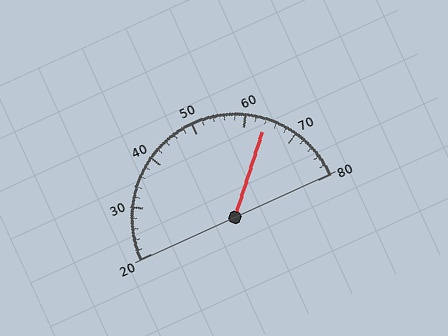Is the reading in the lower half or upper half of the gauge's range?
The reading is in the upper half of the range (20 to 80).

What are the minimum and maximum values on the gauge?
The gauge ranges from 20 to 80.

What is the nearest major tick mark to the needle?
The nearest major tick mark is 60.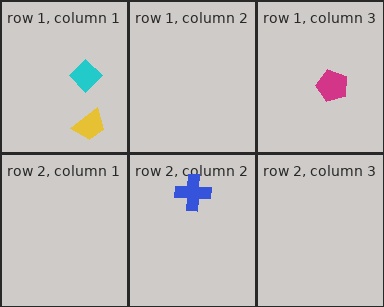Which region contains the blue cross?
The row 2, column 2 region.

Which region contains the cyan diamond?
The row 1, column 1 region.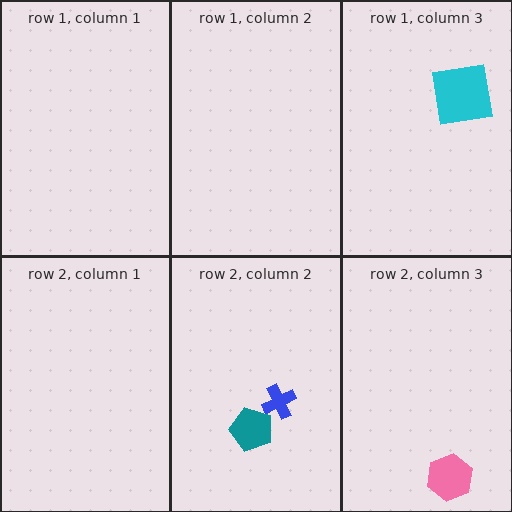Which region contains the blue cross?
The row 2, column 2 region.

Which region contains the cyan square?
The row 1, column 3 region.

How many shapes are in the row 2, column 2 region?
2.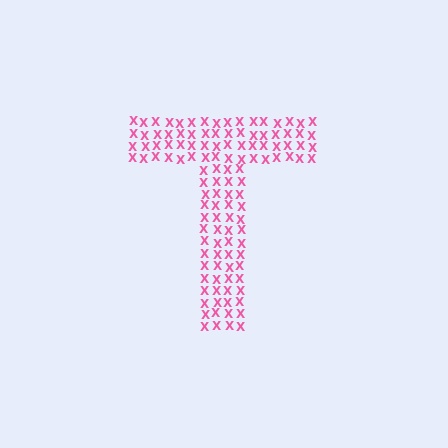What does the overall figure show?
The overall figure shows the letter T.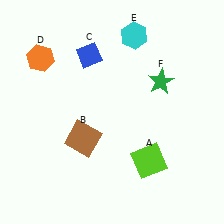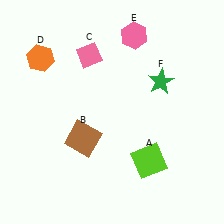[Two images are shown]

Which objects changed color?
C changed from blue to pink. E changed from cyan to pink.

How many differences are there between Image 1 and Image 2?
There are 2 differences between the two images.